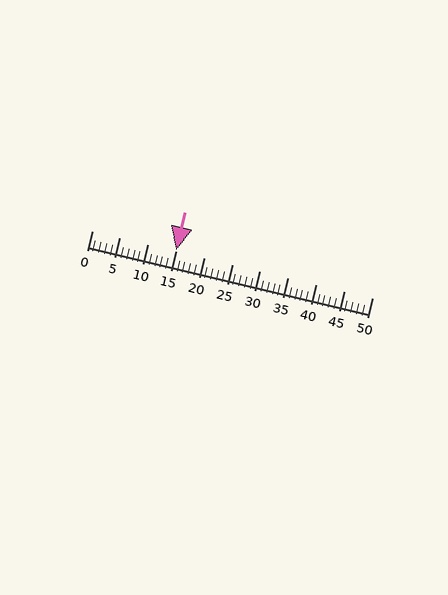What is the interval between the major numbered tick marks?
The major tick marks are spaced 5 units apart.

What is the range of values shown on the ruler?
The ruler shows values from 0 to 50.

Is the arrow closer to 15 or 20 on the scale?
The arrow is closer to 15.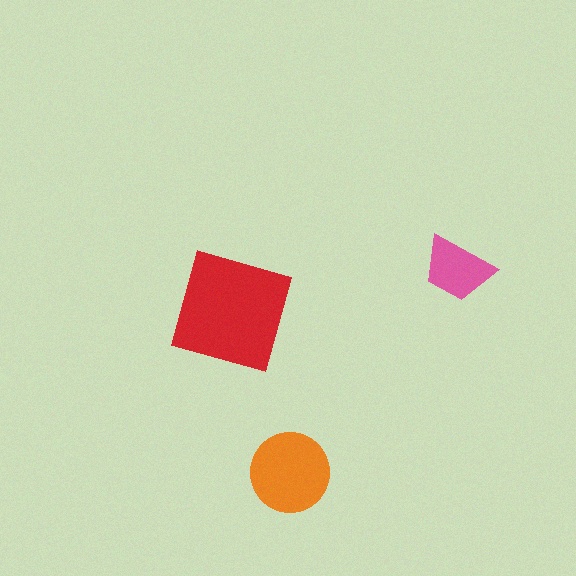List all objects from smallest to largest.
The pink trapezoid, the orange circle, the red square.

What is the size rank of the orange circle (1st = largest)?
2nd.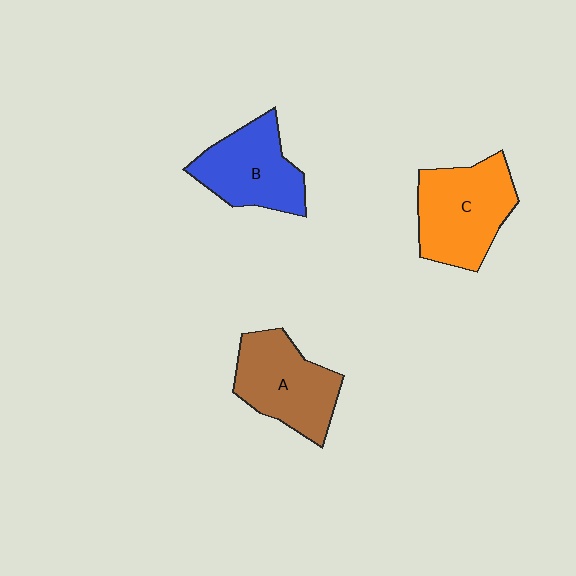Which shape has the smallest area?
Shape B (blue).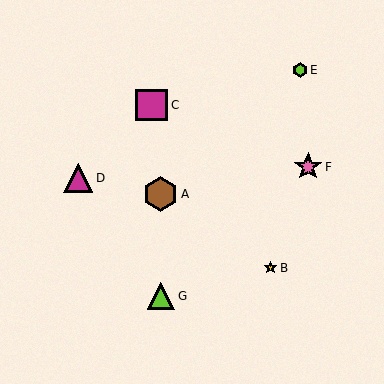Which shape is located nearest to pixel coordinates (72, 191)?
The magenta triangle (labeled D) at (78, 178) is nearest to that location.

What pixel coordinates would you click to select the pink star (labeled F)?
Click at (308, 167) to select the pink star F.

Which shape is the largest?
The brown hexagon (labeled A) is the largest.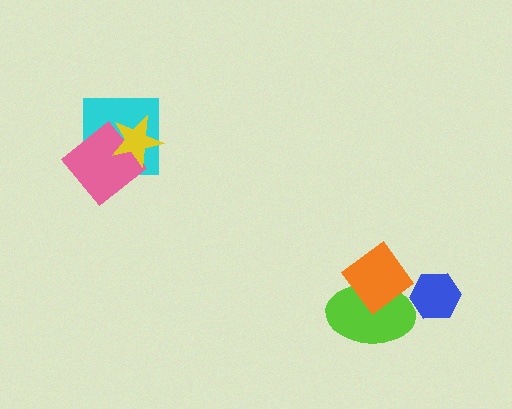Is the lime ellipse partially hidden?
Yes, it is partially covered by another shape.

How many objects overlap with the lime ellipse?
1 object overlaps with the lime ellipse.